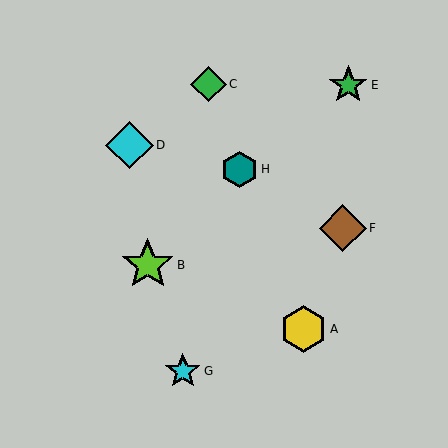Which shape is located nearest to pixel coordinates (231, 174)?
The teal hexagon (labeled H) at (239, 169) is nearest to that location.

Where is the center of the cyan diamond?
The center of the cyan diamond is at (129, 145).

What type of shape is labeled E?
Shape E is a green star.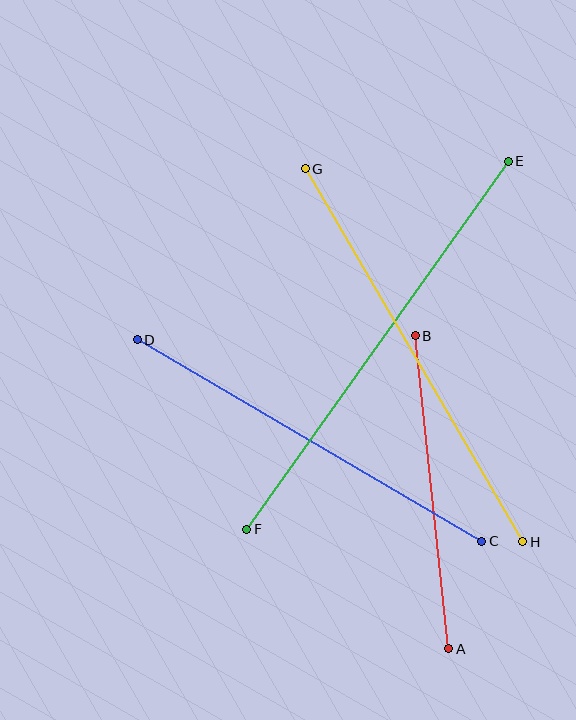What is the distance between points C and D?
The distance is approximately 399 pixels.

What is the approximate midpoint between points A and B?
The midpoint is at approximately (432, 492) pixels.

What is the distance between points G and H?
The distance is approximately 432 pixels.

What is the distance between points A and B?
The distance is approximately 315 pixels.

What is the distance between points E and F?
The distance is approximately 451 pixels.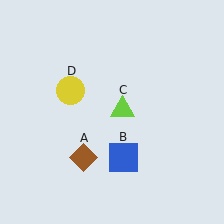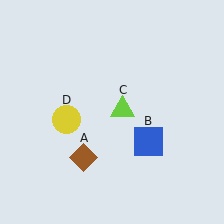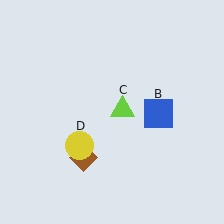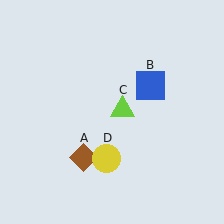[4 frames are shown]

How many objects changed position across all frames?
2 objects changed position: blue square (object B), yellow circle (object D).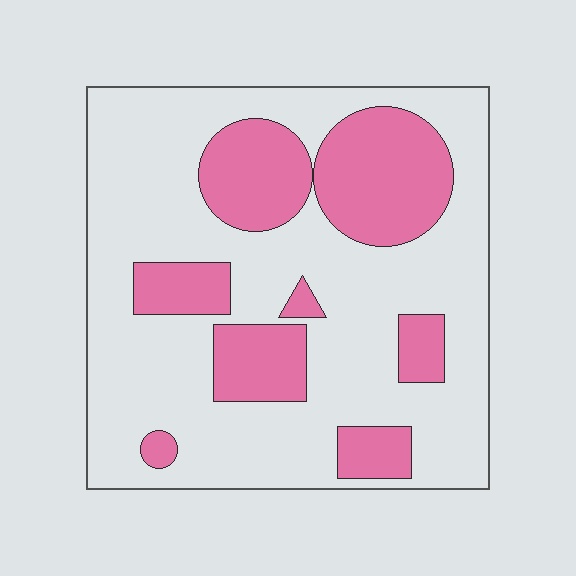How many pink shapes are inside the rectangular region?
8.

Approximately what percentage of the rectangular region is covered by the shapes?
Approximately 30%.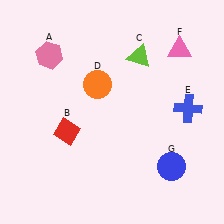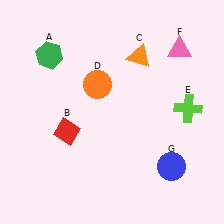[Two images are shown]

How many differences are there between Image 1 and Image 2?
There are 3 differences between the two images.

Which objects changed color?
A changed from pink to green. C changed from lime to orange. E changed from blue to lime.